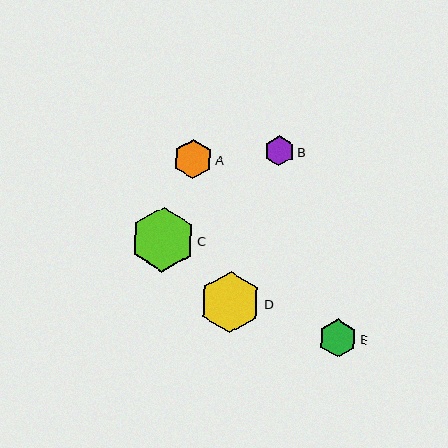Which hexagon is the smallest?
Hexagon B is the smallest with a size of approximately 30 pixels.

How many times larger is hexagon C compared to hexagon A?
Hexagon C is approximately 1.6 times the size of hexagon A.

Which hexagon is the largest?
Hexagon C is the largest with a size of approximately 65 pixels.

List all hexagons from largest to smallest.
From largest to smallest: C, D, A, E, B.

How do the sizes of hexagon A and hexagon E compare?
Hexagon A and hexagon E are approximately the same size.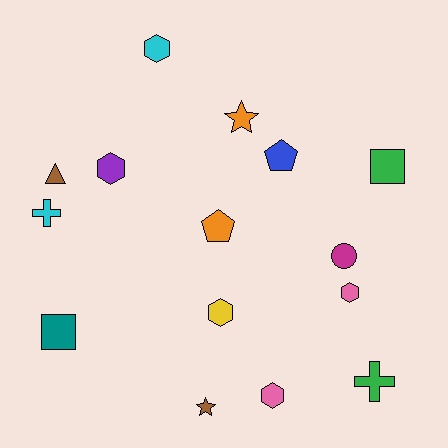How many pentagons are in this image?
There are 2 pentagons.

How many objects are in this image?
There are 15 objects.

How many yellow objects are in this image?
There is 1 yellow object.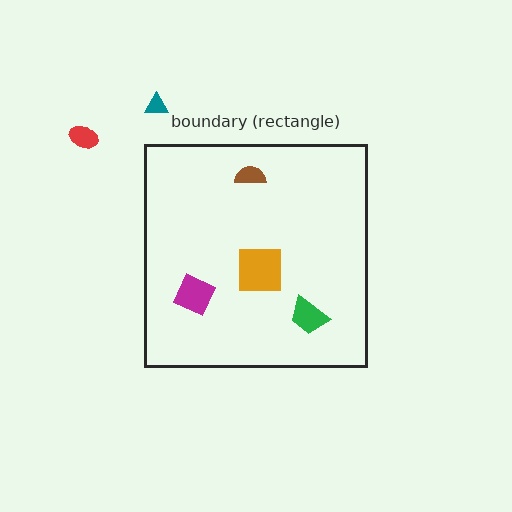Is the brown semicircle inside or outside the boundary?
Inside.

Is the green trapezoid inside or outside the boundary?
Inside.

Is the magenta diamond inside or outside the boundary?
Inside.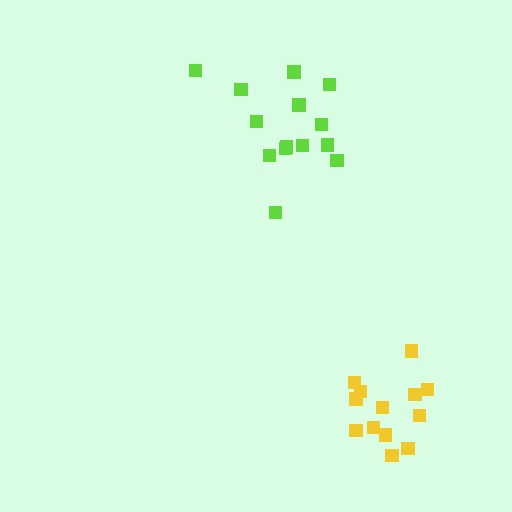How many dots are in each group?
Group 1: 14 dots, Group 2: 13 dots (27 total).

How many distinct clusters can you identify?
There are 2 distinct clusters.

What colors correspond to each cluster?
The clusters are colored: lime, yellow.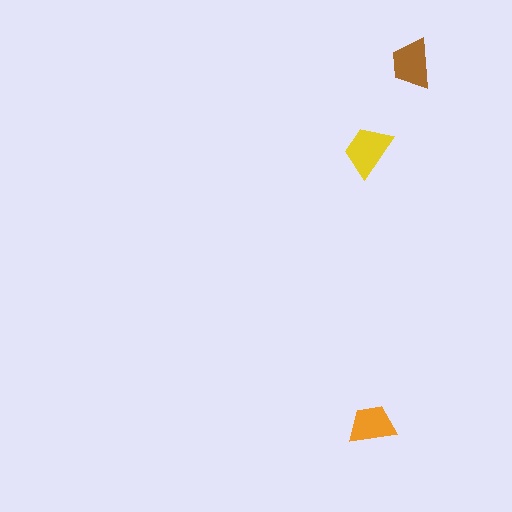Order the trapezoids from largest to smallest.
the yellow one, the brown one, the orange one.